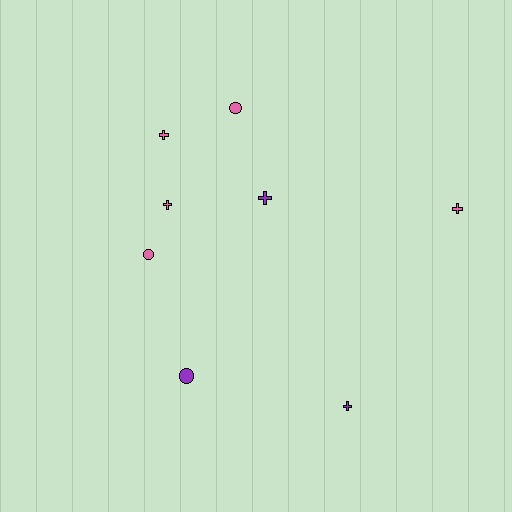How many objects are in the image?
There are 8 objects.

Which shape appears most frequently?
Cross, with 5 objects.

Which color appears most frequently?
Pink, with 5 objects.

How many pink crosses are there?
There are 3 pink crosses.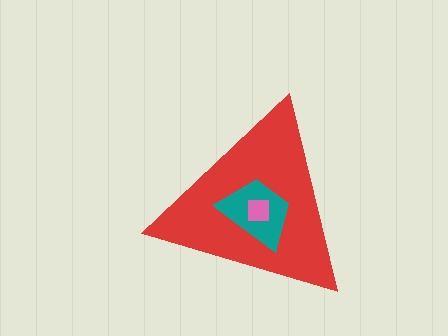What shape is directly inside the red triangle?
The teal trapezoid.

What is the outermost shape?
The red triangle.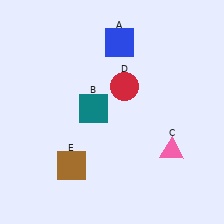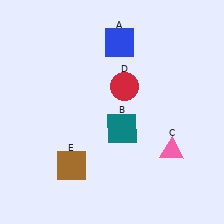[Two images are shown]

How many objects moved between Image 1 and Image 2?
1 object moved between the two images.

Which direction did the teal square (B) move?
The teal square (B) moved right.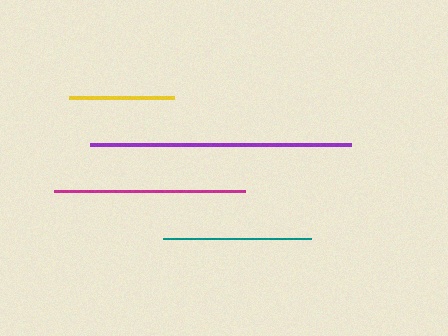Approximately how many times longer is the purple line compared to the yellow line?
The purple line is approximately 2.5 times the length of the yellow line.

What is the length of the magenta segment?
The magenta segment is approximately 191 pixels long.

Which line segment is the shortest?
The yellow line is the shortest at approximately 105 pixels.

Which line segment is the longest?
The purple line is the longest at approximately 261 pixels.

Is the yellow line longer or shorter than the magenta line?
The magenta line is longer than the yellow line.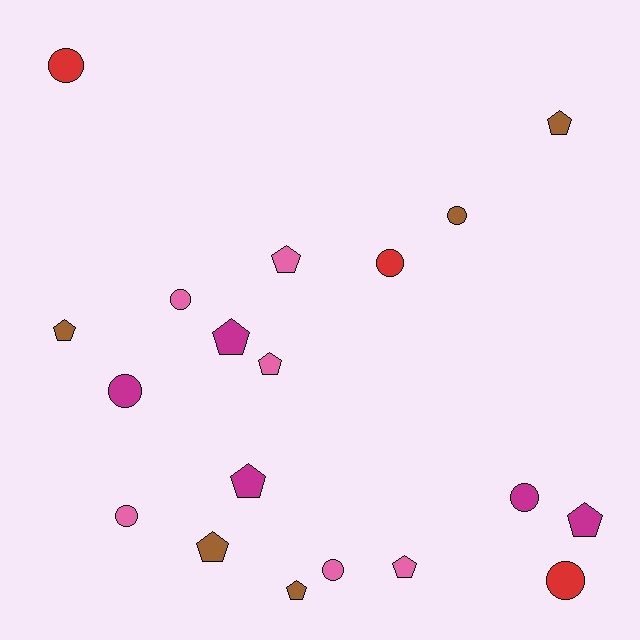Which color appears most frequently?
Pink, with 6 objects.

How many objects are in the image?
There are 19 objects.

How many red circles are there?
There are 3 red circles.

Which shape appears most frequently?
Pentagon, with 10 objects.